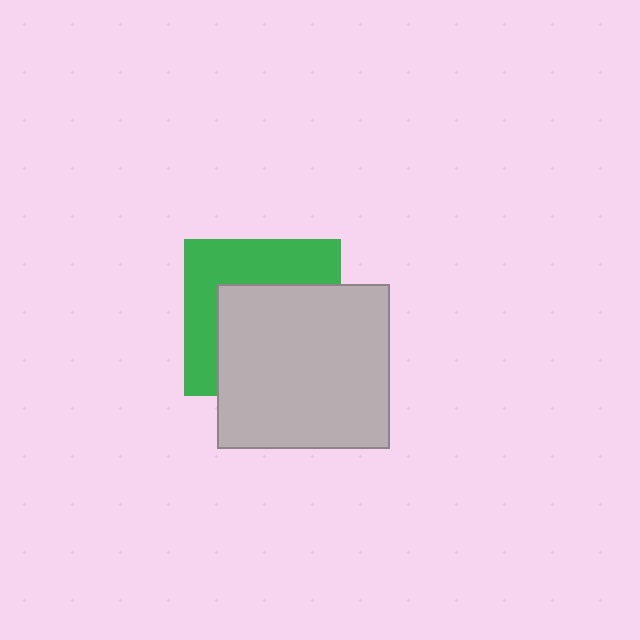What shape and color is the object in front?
The object in front is a light gray rectangle.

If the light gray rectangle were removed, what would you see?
You would see the complete green square.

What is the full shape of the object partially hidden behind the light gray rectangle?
The partially hidden object is a green square.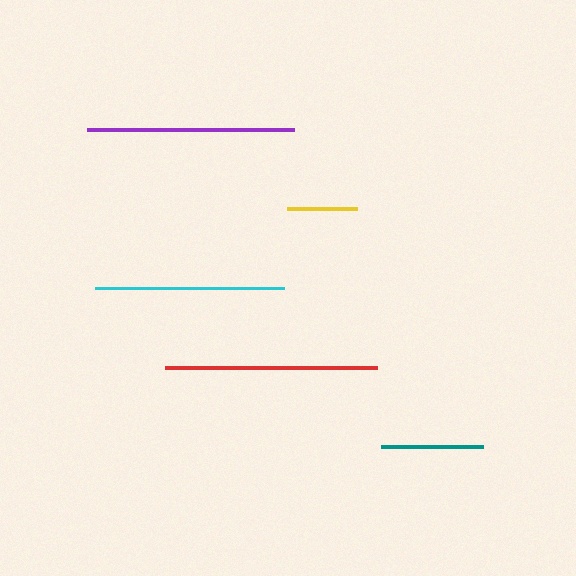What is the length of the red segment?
The red segment is approximately 212 pixels long.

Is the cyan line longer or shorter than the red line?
The red line is longer than the cyan line.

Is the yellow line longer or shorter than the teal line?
The teal line is longer than the yellow line.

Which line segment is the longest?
The red line is the longest at approximately 212 pixels.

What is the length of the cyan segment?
The cyan segment is approximately 188 pixels long.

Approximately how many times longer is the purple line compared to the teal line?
The purple line is approximately 2.0 times the length of the teal line.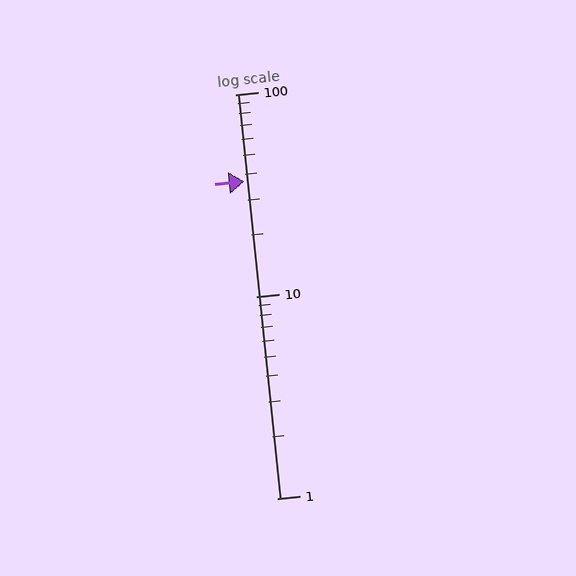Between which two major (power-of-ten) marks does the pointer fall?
The pointer is between 10 and 100.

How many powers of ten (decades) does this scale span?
The scale spans 2 decades, from 1 to 100.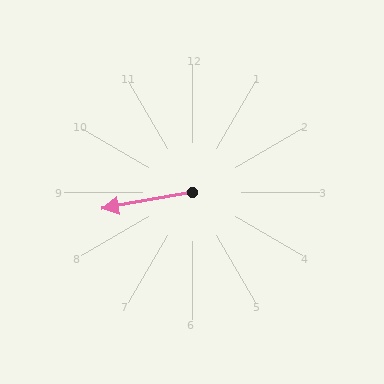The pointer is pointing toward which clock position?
Roughly 9 o'clock.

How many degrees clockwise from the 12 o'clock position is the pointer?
Approximately 260 degrees.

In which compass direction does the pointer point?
West.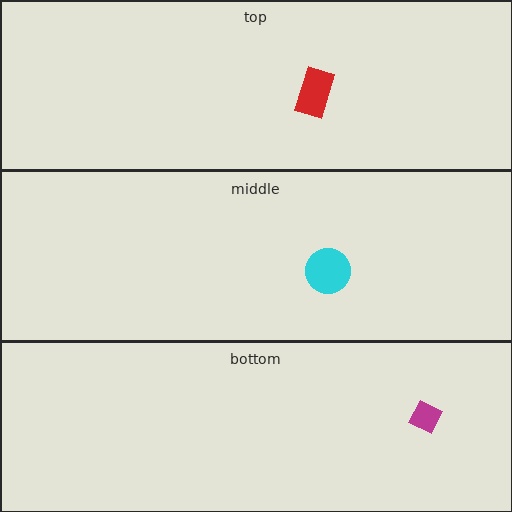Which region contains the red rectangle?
The top region.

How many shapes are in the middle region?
1.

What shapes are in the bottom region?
The magenta diamond.